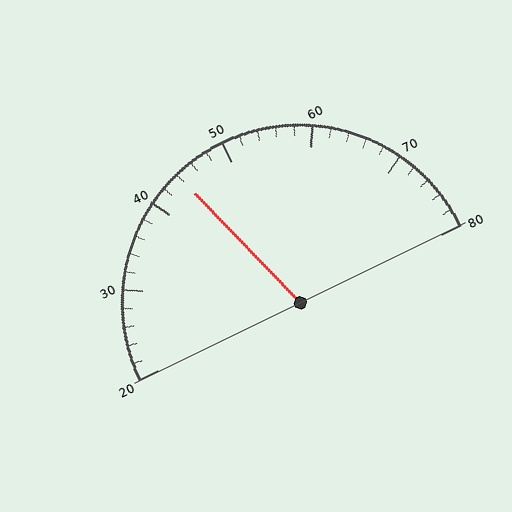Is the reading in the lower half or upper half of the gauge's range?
The reading is in the lower half of the range (20 to 80).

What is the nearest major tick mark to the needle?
The nearest major tick mark is 40.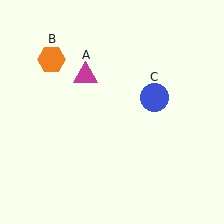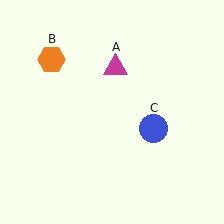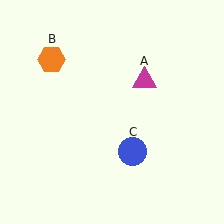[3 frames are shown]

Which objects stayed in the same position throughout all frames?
Orange hexagon (object B) remained stationary.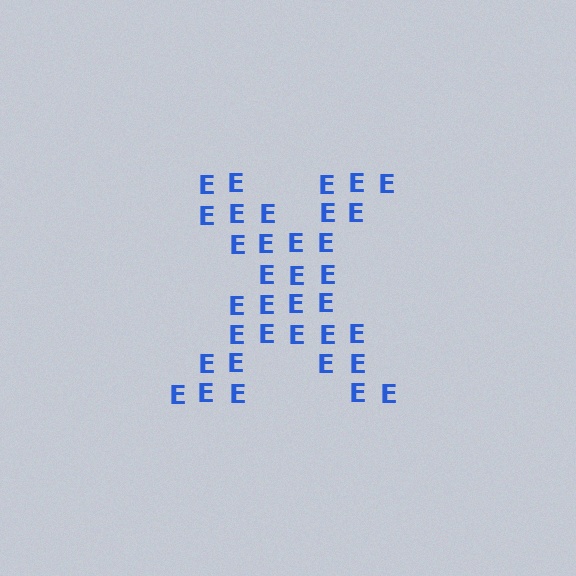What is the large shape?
The large shape is the letter X.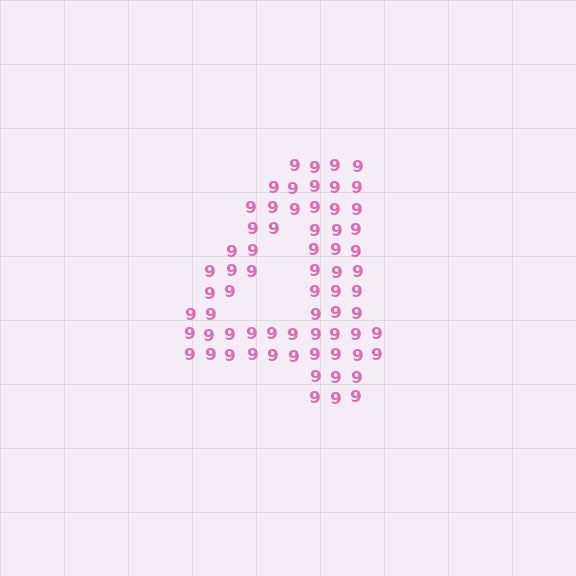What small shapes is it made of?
It is made of small digit 9's.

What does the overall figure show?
The overall figure shows the digit 4.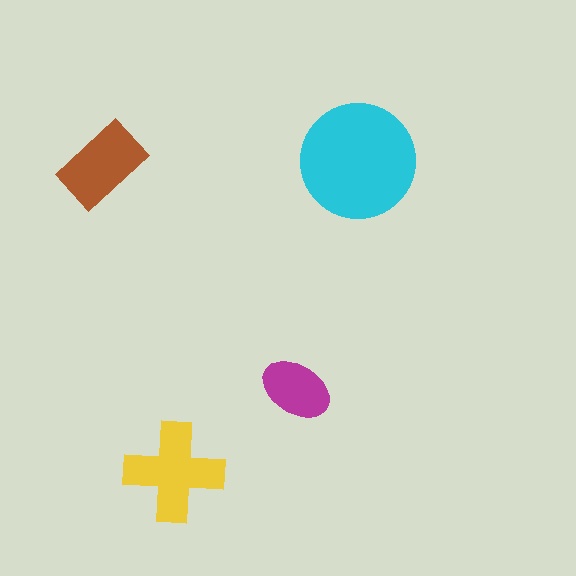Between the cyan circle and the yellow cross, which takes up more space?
The cyan circle.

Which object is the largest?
The cyan circle.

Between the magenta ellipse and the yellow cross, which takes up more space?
The yellow cross.